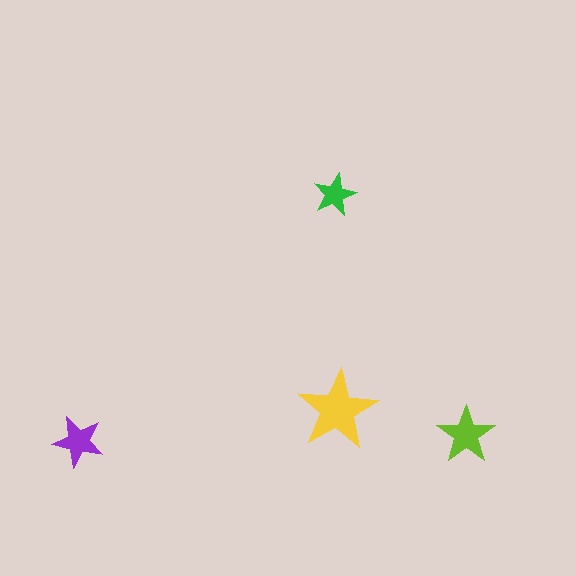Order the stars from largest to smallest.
the yellow one, the lime one, the purple one, the green one.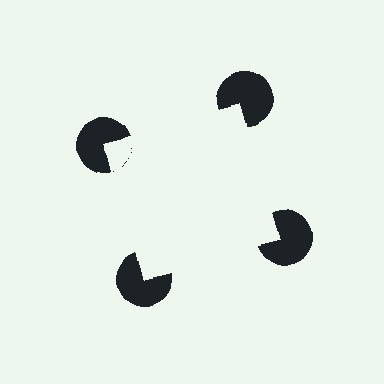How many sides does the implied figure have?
4 sides.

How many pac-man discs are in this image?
There are 4 — one at each vertex of the illusory square.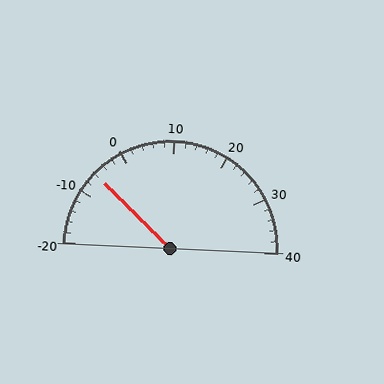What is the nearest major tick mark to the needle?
The nearest major tick mark is -10.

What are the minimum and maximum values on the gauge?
The gauge ranges from -20 to 40.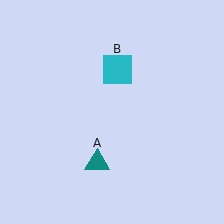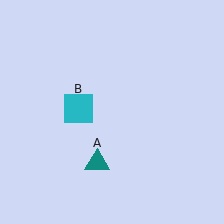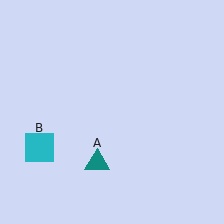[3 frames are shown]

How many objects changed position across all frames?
1 object changed position: cyan square (object B).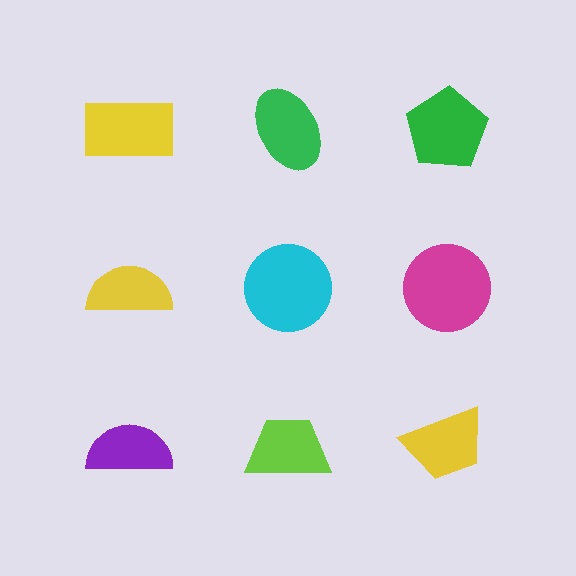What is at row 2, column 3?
A magenta circle.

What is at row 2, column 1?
A yellow semicircle.